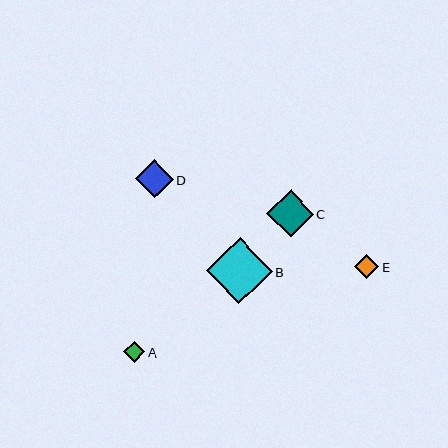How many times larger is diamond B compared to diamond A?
Diamond B is approximately 3.1 times the size of diamond A.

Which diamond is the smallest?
Diamond A is the smallest with a size of approximately 21 pixels.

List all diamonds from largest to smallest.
From largest to smallest: B, C, D, E, A.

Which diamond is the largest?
Diamond B is the largest with a size of approximately 66 pixels.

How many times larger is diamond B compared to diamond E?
Diamond B is approximately 2.7 times the size of diamond E.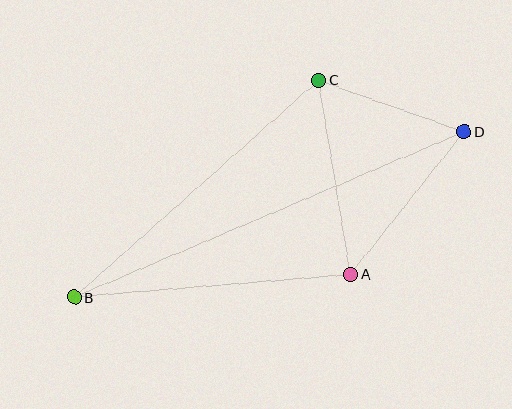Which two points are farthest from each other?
Points B and D are farthest from each other.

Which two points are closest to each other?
Points C and D are closest to each other.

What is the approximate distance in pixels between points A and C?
The distance between A and C is approximately 197 pixels.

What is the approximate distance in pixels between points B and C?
The distance between B and C is approximately 327 pixels.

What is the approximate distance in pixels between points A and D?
The distance between A and D is approximately 182 pixels.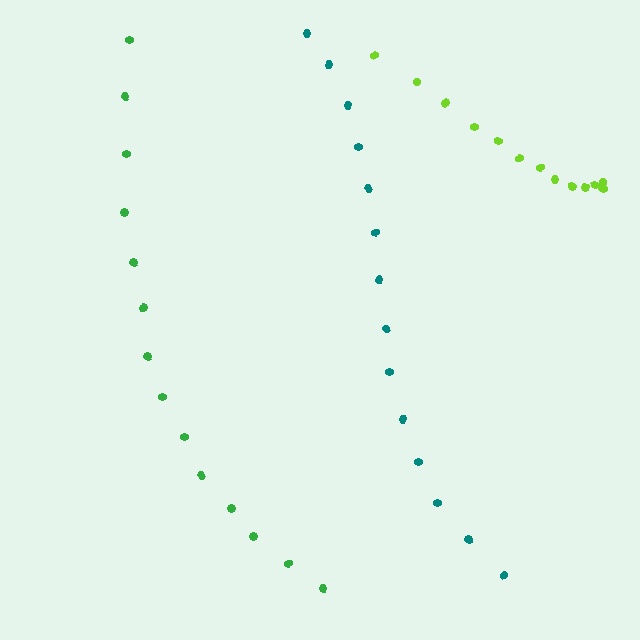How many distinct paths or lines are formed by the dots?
There are 3 distinct paths.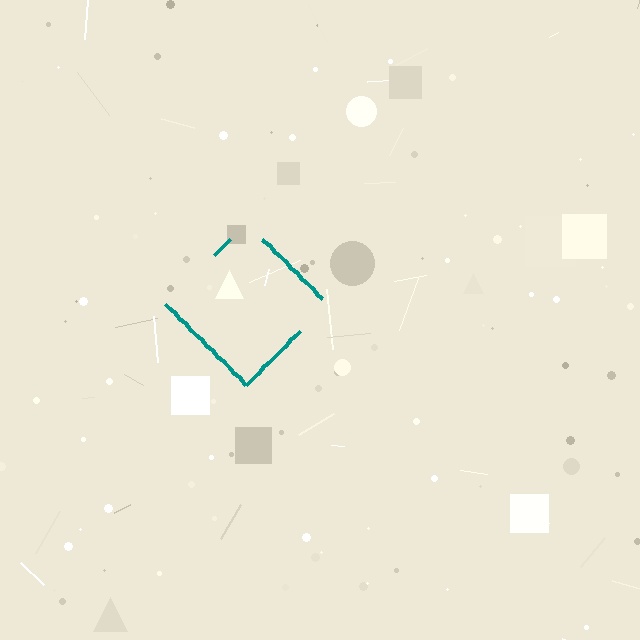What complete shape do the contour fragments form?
The contour fragments form a diamond.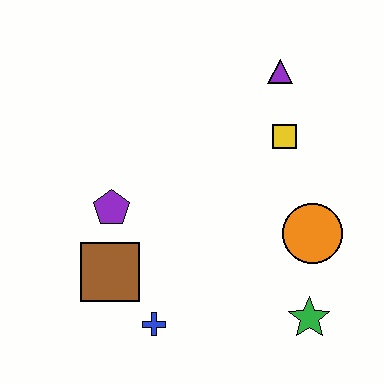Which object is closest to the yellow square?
The purple triangle is closest to the yellow square.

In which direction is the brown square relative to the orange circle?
The brown square is to the left of the orange circle.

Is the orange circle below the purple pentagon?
Yes